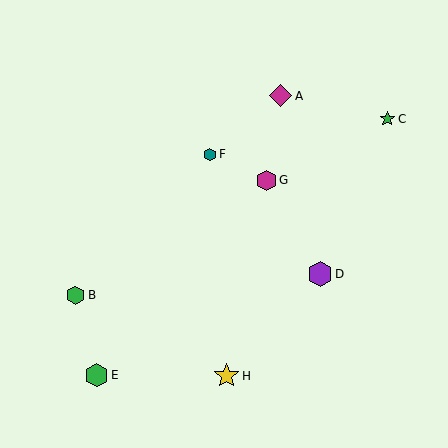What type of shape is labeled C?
Shape C is a green star.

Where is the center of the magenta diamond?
The center of the magenta diamond is at (281, 96).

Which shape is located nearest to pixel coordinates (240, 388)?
The yellow star (labeled H) at (226, 376) is nearest to that location.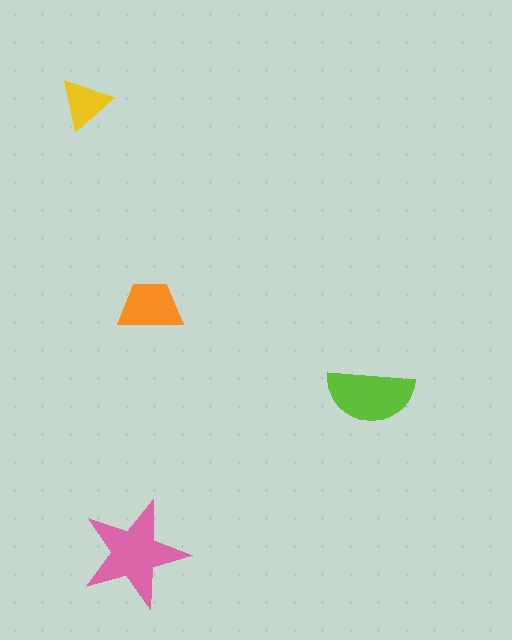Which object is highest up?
The yellow triangle is topmost.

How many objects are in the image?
There are 4 objects in the image.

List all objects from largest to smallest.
The pink star, the lime semicircle, the orange trapezoid, the yellow triangle.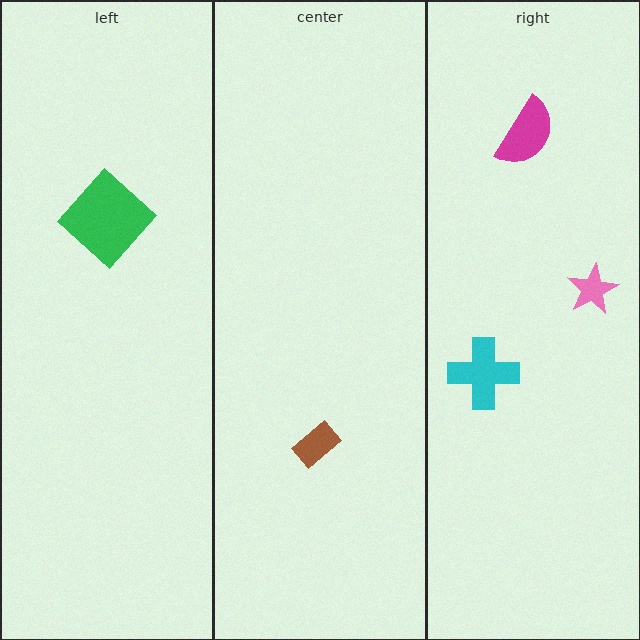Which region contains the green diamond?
The left region.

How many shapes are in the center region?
1.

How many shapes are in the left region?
1.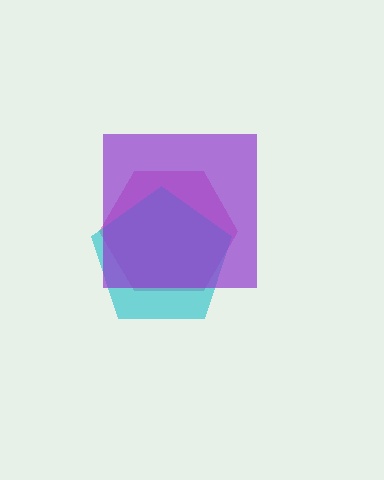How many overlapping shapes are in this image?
There are 3 overlapping shapes in the image.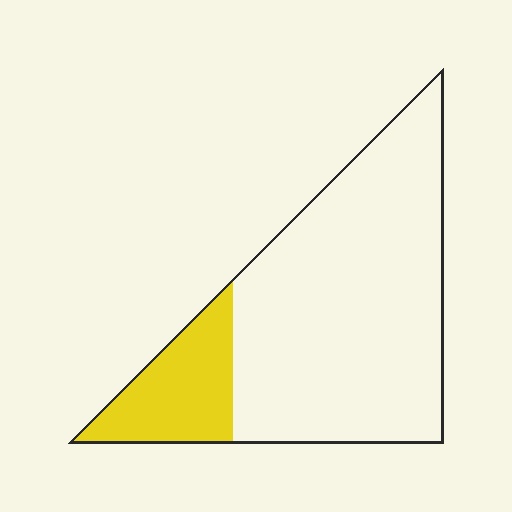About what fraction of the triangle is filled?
About one fifth (1/5).